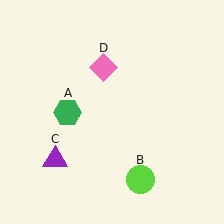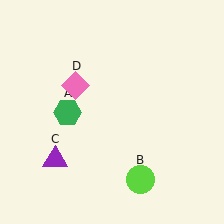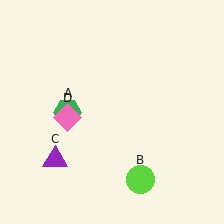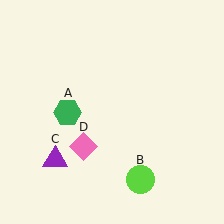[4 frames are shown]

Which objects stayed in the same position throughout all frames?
Green hexagon (object A) and lime circle (object B) and purple triangle (object C) remained stationary.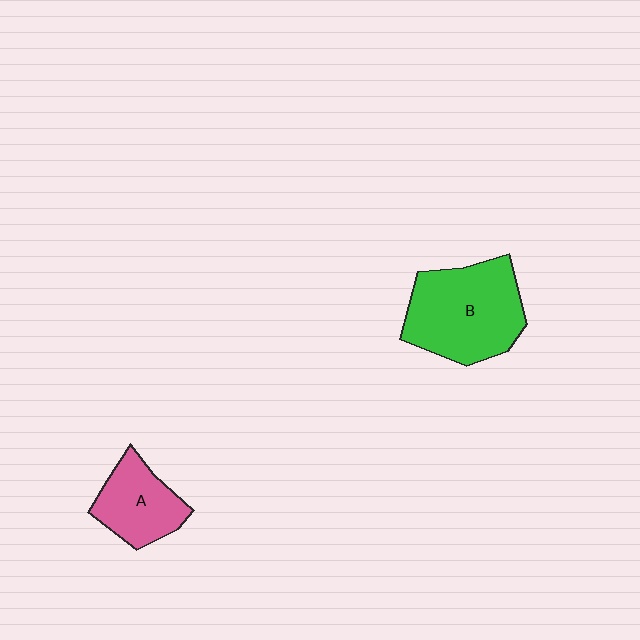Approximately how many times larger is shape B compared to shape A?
Approximately 1.7 times.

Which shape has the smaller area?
Shape A (pink).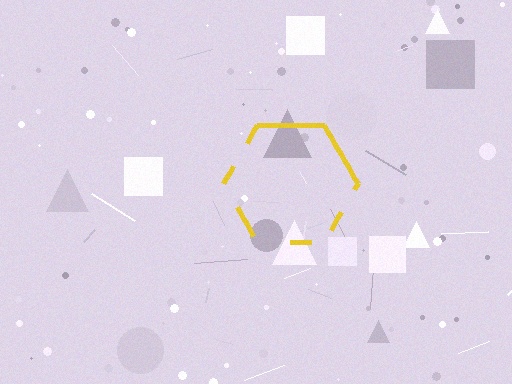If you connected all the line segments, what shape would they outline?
They would outline a hexagon.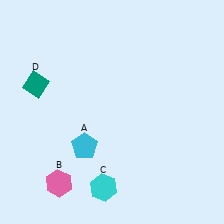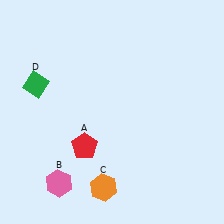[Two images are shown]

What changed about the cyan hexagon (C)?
In Image 1, C is cyan. In Image 2, it changed to orange.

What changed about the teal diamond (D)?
In Image 1, D is teal. In Image 2, it changed to green.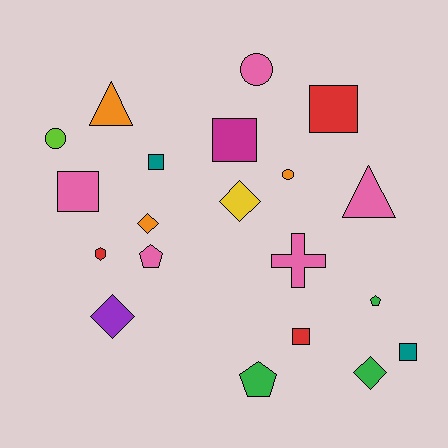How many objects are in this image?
There are 20 objects.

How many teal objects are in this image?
There are 2 teal objects.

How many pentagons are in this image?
There are 3 pentagons.